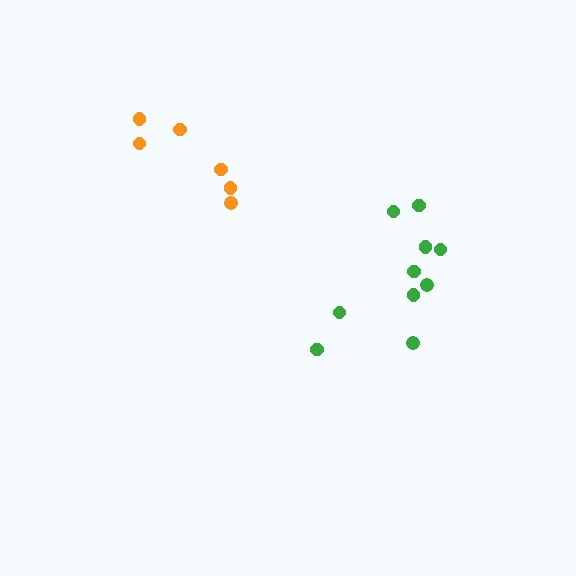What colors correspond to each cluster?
The clusters are colored: orange, green.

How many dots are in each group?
Group 1: 6 dots, Group 2: 10 dots (16 total).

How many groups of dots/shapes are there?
There are 2 groups.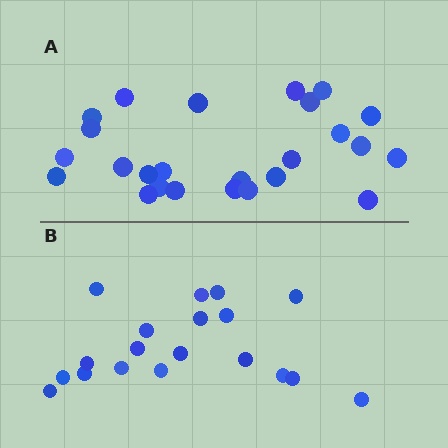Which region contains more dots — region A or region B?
Region A (the top region) has more dots.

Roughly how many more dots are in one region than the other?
Region A has about 6 more dots than region B.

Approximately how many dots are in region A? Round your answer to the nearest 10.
About 20 dots. (The exact count is 25, which rounds to 20.)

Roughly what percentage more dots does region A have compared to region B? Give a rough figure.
About 30% more.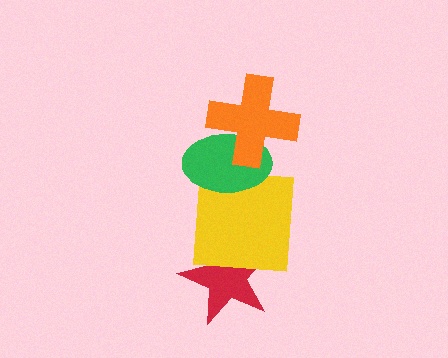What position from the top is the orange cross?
The orange cross is 1st from the top.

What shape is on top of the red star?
The yellow square is on top of the red star.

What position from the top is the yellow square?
The yellow square is 3rd from the top.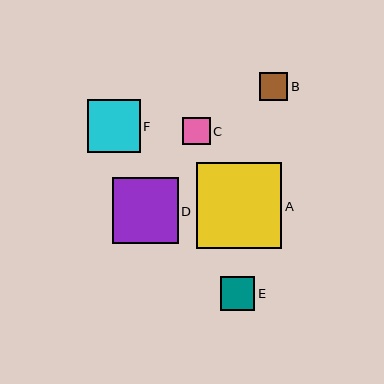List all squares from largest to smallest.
From largest to smallest: A, D, F, E, B, C.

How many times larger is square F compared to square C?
Square F is approximately 1.9 times the size of square C.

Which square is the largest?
Square A is the largest with a size of approximately 85 pixels.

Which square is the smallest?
Square C is the smallest with a size of approximately 27 pixels.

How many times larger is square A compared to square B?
Square A is approximately 3.0 times the size of square B.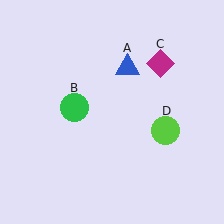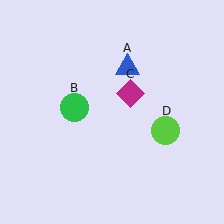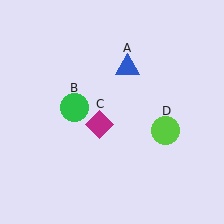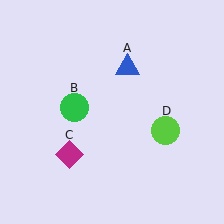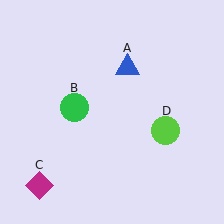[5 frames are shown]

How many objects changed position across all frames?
1 object changed position: magenta diamond (object C).